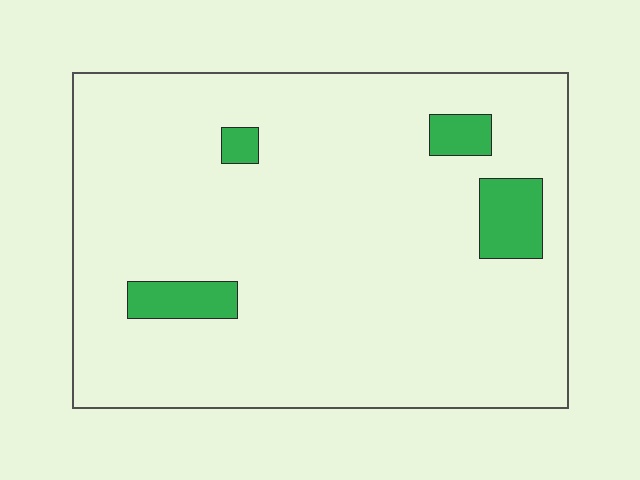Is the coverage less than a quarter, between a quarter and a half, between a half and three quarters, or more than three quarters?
Less than a quarter.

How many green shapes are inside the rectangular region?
4.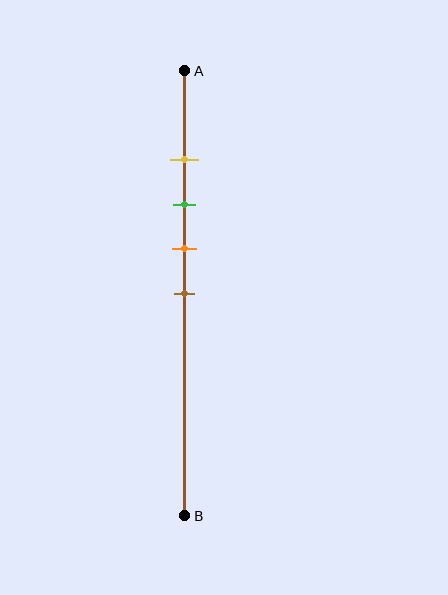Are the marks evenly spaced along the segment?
Yes, the marks are approximately evenly spaced.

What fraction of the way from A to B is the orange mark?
The orange mark is approximately 40% (0.4) of the way from A to B.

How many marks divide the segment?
There are 4 marks dividing the segment.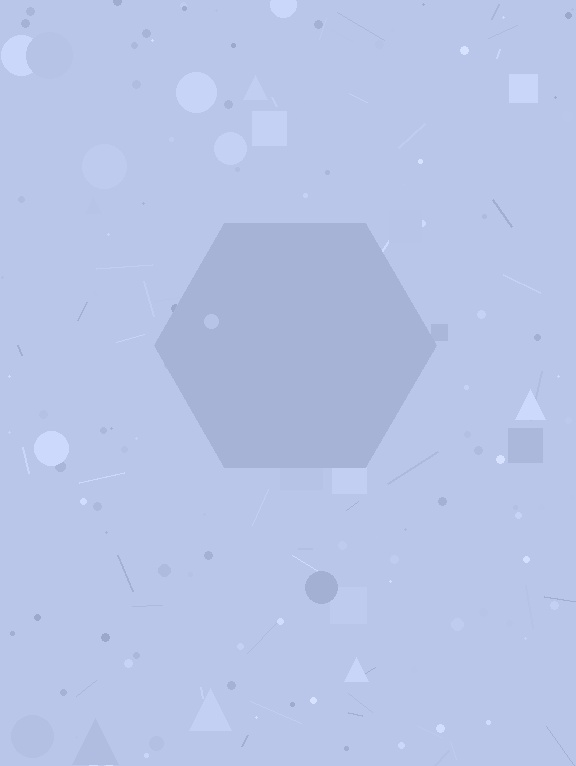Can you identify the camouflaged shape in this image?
The camouflaged shape is a hexagon.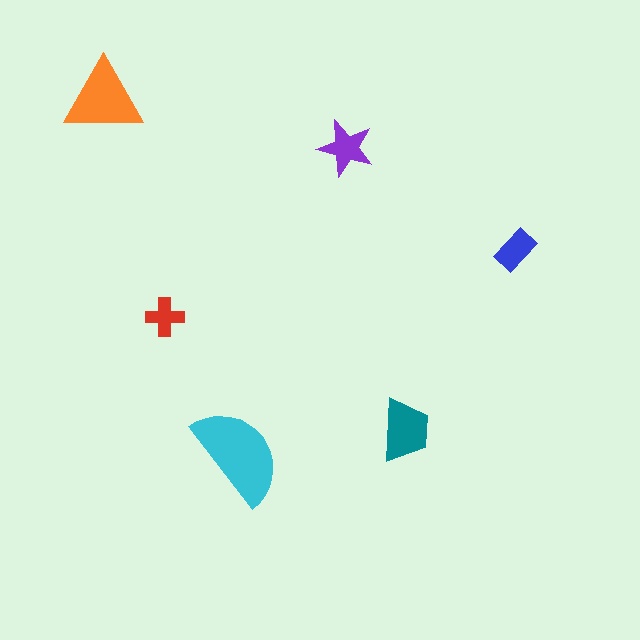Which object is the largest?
The cyan semicircle.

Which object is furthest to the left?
The orange triangle is leftmost.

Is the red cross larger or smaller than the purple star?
Smaller.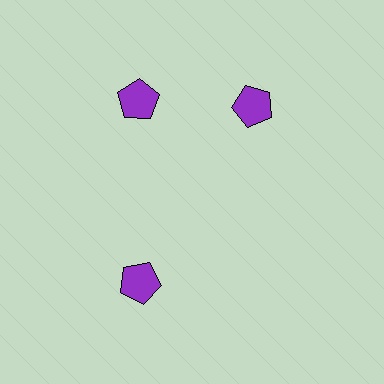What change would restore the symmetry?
The symmetry would be restored by rotating it back into even spacing with its neighbors so that all 3 pentagons sit at equal angles and equal distance from the center.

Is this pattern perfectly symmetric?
No. The 3 purple pentagons are arranged in a ring, but one element near the 3 o'clock position is rotated out of alignment along the ring, breaking the 3-fold rotational symmetry.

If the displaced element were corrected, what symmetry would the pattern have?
It would have 3-fold rotational symmetry — the pattern would map onto itself every 120 degrees.